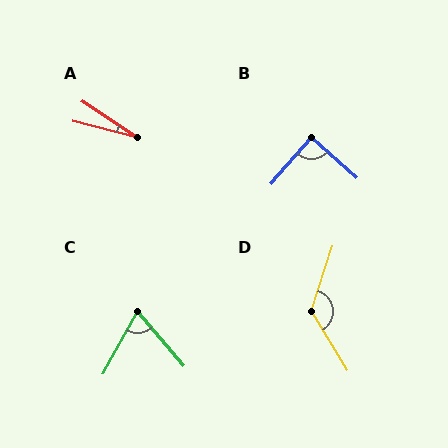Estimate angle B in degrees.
Approximately 89 degrees.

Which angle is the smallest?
A, at approximately 19 degrees.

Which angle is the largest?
D, at approximately 131 degrees.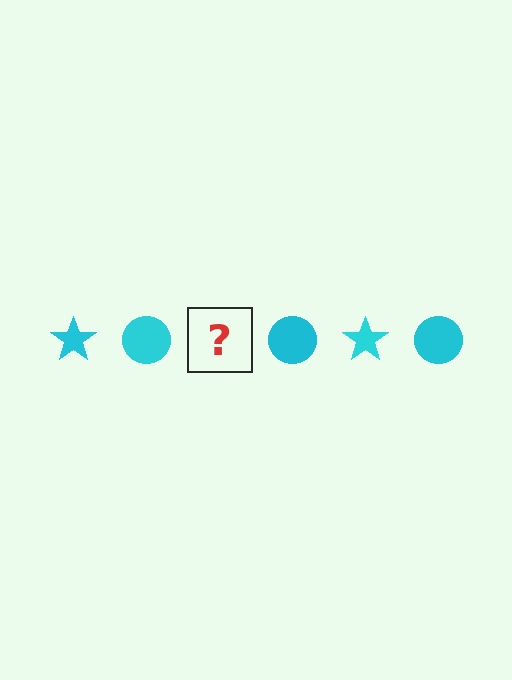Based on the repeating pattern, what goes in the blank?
The blank should be a cyan star.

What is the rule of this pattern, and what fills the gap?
The rule is that the pattern cycles through star, circle shapes in cyan. The gap should be filled with a cyan star.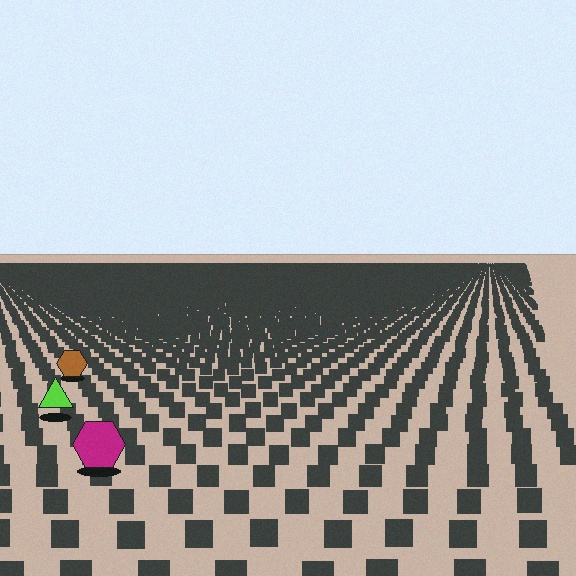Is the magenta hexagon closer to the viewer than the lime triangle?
Yes. The magenta hexagon is closer — you can tell from the texture gradient: the ground texture is coarser near it.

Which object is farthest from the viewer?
The brown hexagon is farthest from the viewer. It appears smaller and the ground texture around it is denser.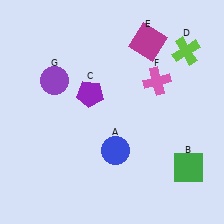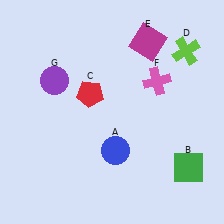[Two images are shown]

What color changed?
The pentagon (C) changed from purple in Image 1 to red in Image 2.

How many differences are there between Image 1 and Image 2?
There is 1 difference between the two images.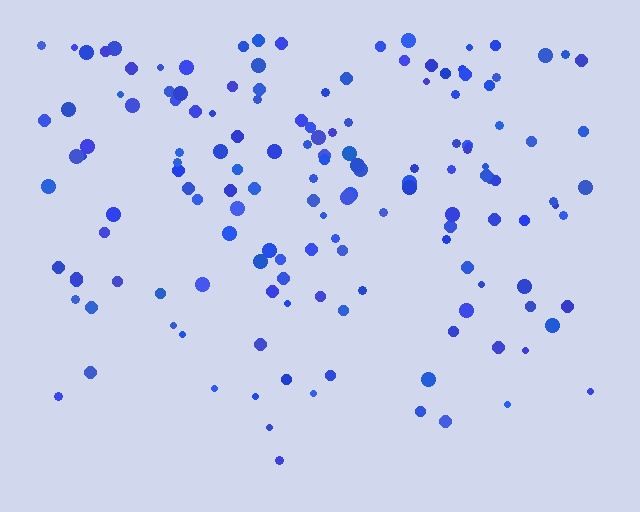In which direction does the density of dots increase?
From bottom to top, with the top side densest.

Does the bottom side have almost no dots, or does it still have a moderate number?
Still a moderate number, just noticeably fewer than the top.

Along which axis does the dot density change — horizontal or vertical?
Vertical.